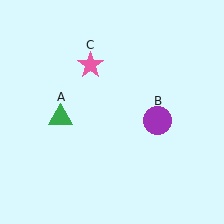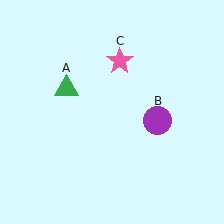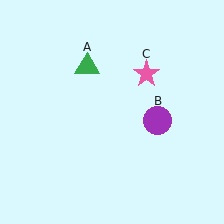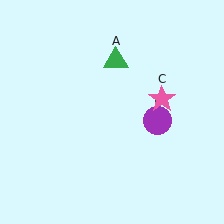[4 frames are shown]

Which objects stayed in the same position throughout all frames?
Purple circle (object B) remained stationary.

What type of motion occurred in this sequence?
The green triangle (object A), pink star (object C) rotated clockwise around the center of the scene.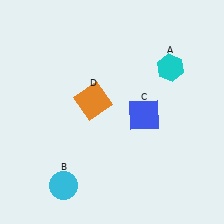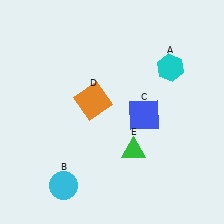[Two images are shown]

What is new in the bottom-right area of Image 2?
A green triangle (E) was added in the bottom-right area of Image 2.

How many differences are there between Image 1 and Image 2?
There is 1 difference between the two images.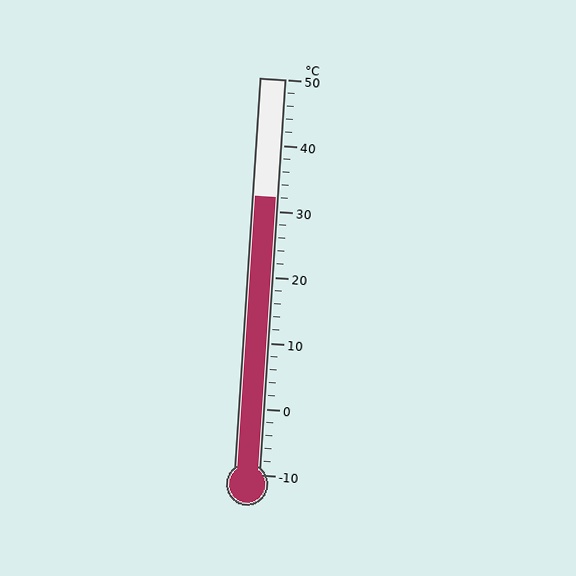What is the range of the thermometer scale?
The thermometer scale ranges from -10°C to 50°C.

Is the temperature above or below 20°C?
The temperature is above 20°C.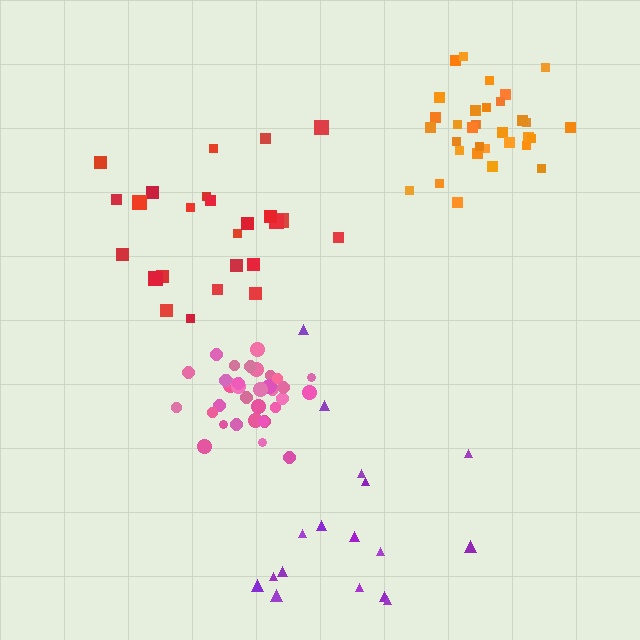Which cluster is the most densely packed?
Pink.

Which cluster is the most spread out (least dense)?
Purple.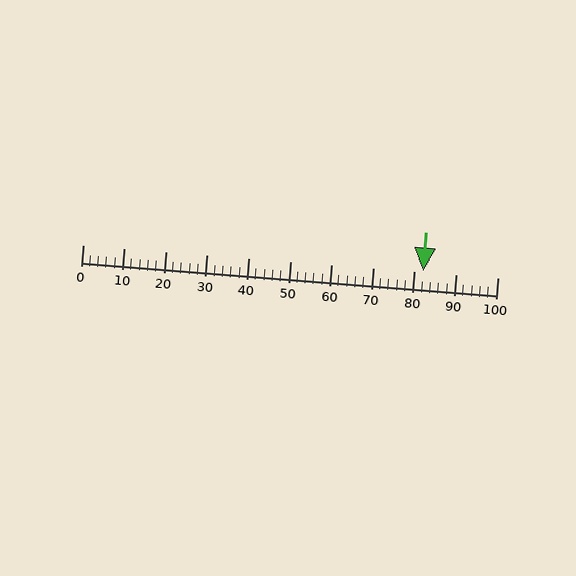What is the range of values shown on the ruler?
The ruler shows values from 0 to 100.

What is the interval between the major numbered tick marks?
The major tick marks are spaced 10 units apart.